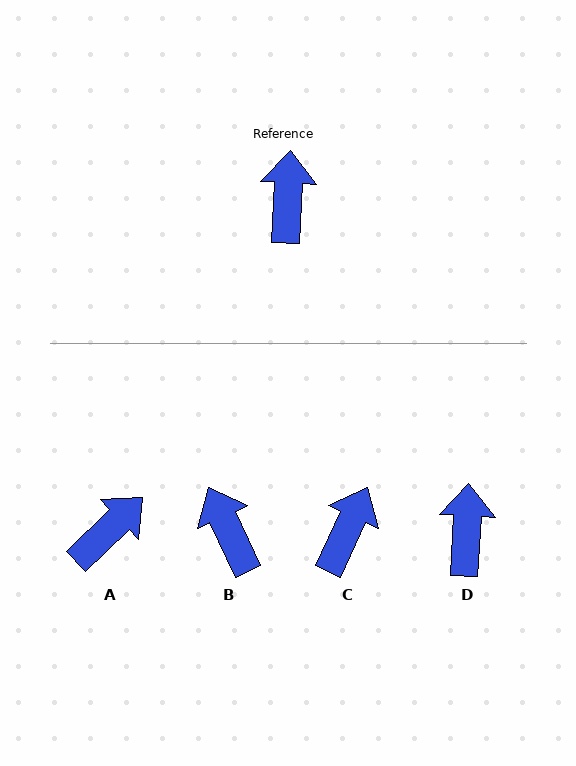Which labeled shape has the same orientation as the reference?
D.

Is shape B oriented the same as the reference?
No, it is off by about 28 degrees.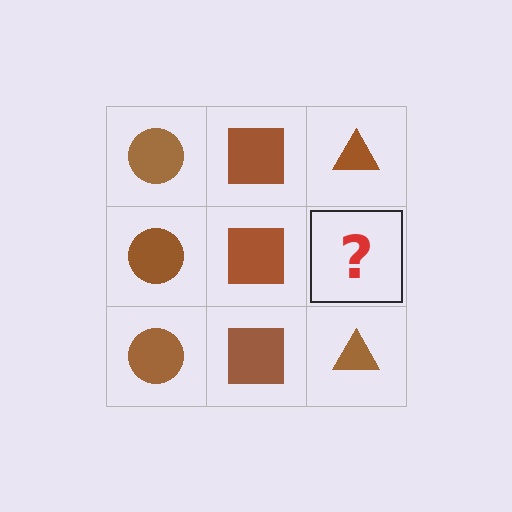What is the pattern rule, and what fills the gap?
The rule is that each column has a consistent shape. The gap should be filled with a brown triangle.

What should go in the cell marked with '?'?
The missing cell should contain a brown triangle.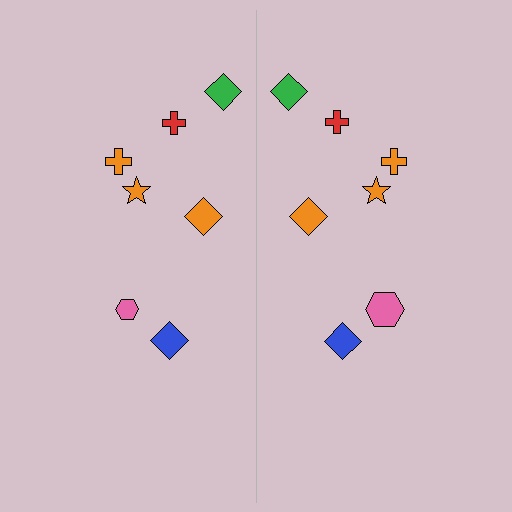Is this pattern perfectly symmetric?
No, the pattern is not perfectly symmetric. The pink hexagon on the right side has a different size than its mirror counterpart.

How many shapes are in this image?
There are 14 shapes in this image.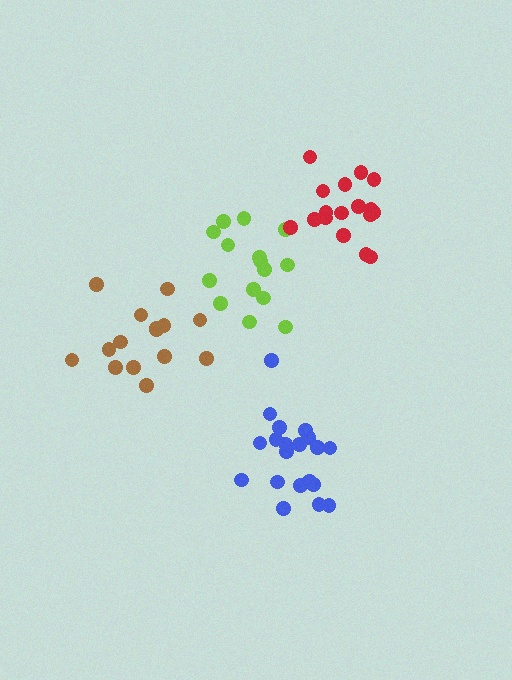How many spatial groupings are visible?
There are 4 spatial groupings.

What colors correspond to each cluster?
The clusters are colored: blue, lime, brown, red.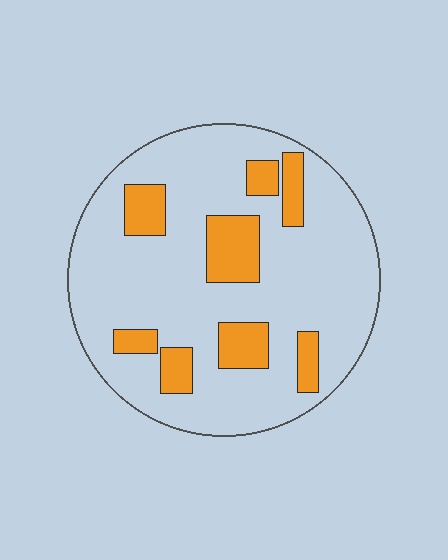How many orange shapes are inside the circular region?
8.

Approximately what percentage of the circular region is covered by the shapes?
Approximately 20%.